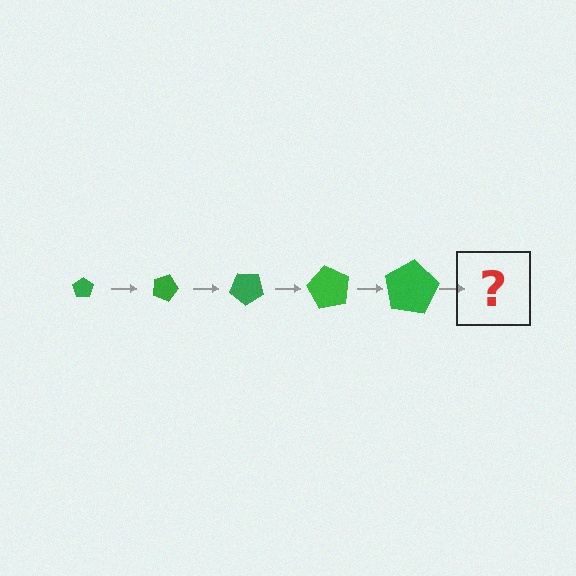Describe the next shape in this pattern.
It should be a pentagon, larger than the previous one and rotated 100 degrees from the start.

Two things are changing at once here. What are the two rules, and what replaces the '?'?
The two rules are that the pentagon grows larger each step and it rotates 20 degrees each step. The '?' should be a pentagon, larger than the previous one and rotated 100 degrees from the start.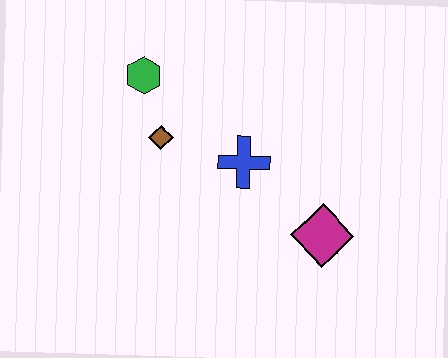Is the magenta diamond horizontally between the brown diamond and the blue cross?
No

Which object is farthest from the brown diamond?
The magenta diamond is farthest from the brown diamond.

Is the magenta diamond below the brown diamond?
Yes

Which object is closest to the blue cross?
The brown diamond is closest to the blue cross.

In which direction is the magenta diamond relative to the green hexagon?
The magenta diamond is to the right of the green hexagon.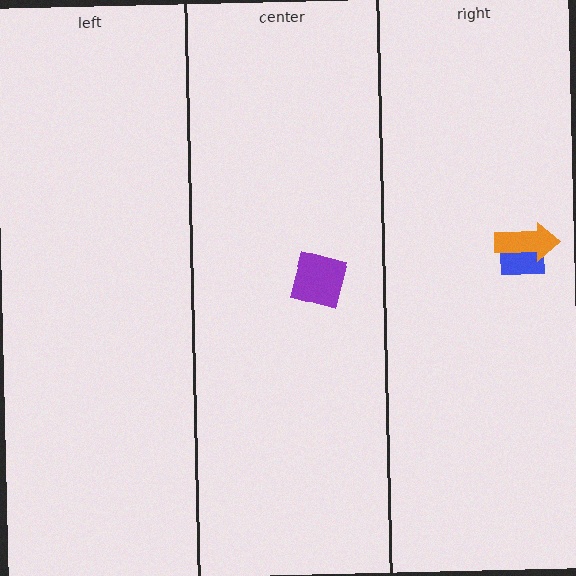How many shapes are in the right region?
2.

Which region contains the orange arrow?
The right region.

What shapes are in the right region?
The blue rectangle, the orange arrow.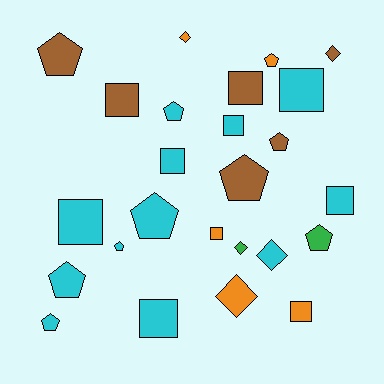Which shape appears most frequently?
Pentagon, with 10 objects.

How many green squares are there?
There are no green squares.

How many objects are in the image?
There are 25 objects.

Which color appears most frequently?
Cyan, with 12 objects.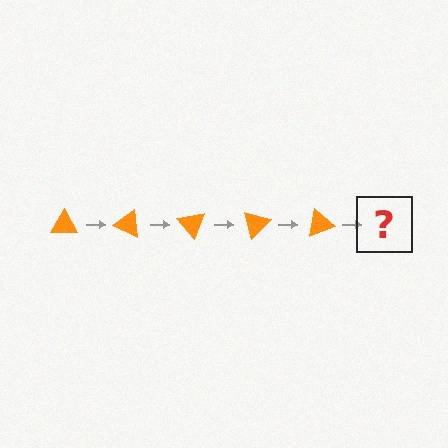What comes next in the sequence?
The next element should be an orange triangle rotated 125 degrees.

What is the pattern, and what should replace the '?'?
The pattern is that the triangle rotates 25 degrees each step. The '?' should be an orange triangle rotated 125 degrees.